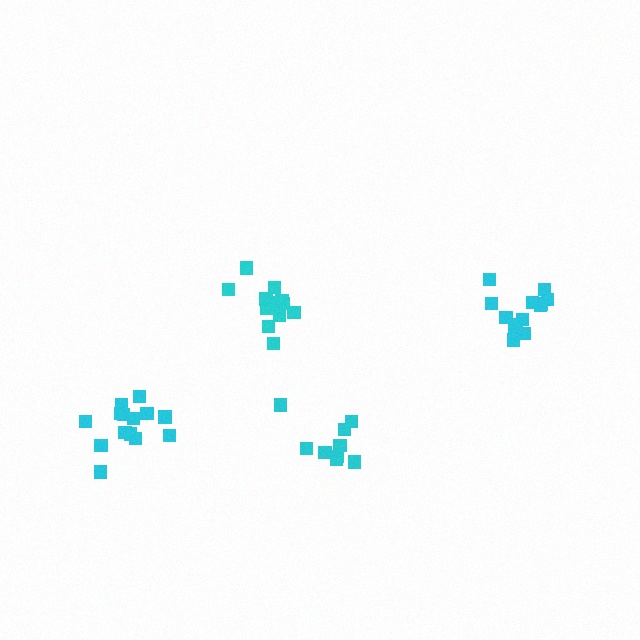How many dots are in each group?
Group 1: 14 dots, Group 2: 9 dots, Group 3: 12 dots, Group 4: 13 dots (48 total).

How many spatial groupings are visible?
There are 4 spatial groupings.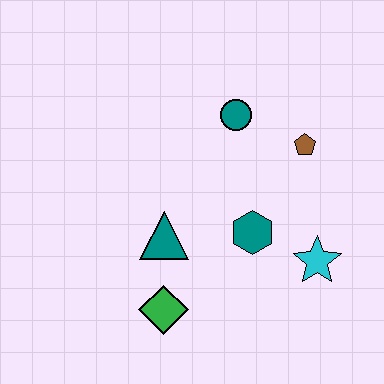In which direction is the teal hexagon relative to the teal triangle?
The teal hexagon is to the right of the teal triangle.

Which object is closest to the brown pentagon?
The teal circle is closest to the brown pentagon.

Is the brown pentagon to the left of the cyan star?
Yes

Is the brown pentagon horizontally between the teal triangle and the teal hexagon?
No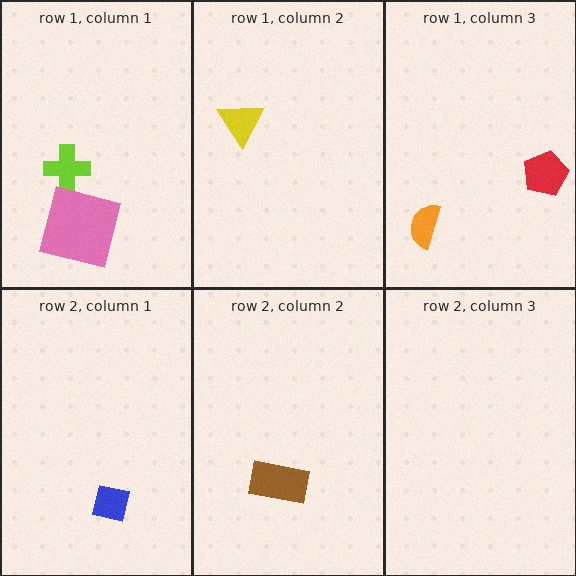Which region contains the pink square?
The row 1, column 1 region.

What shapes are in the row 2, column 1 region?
The blue square.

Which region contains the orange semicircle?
The row 1, column 3 region.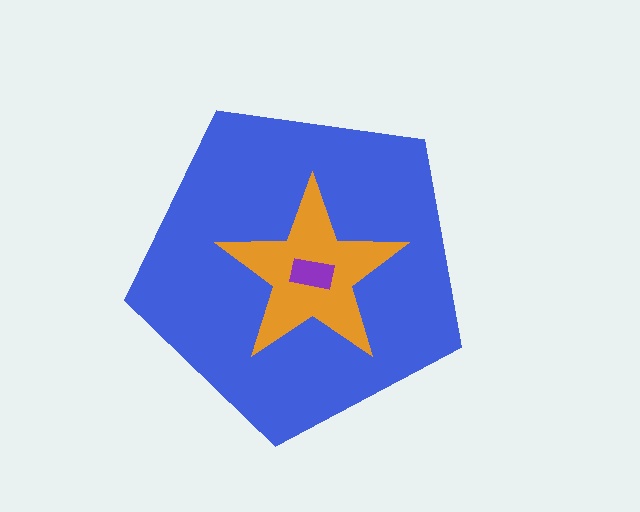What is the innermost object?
The purple rectangle.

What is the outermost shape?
The blue pentagon.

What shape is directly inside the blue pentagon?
The orange star.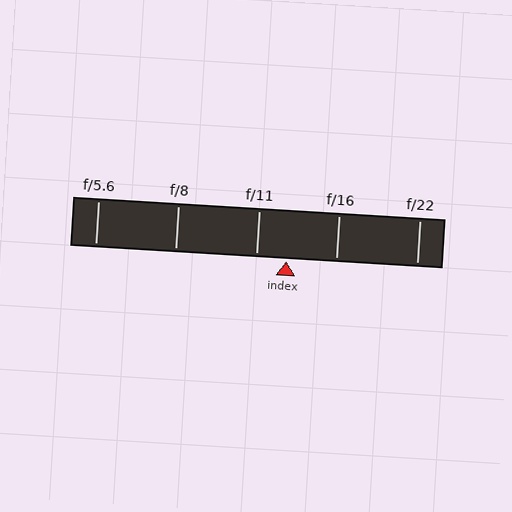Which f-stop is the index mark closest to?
The index mark is closest to f/11.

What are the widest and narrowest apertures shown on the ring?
The widest aperture shown is f/5.6 and the narrowest is f/22.